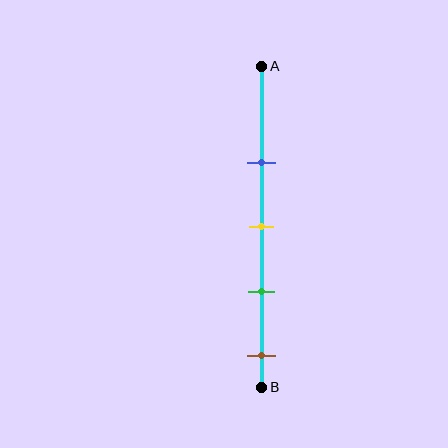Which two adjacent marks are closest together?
The yellow and green marks are the closest adjacent pair.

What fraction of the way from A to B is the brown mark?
The brown mark is approximately 90% (0.9) of the way from A to B.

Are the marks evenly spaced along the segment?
Yes, the marks are approximately evenly spaced.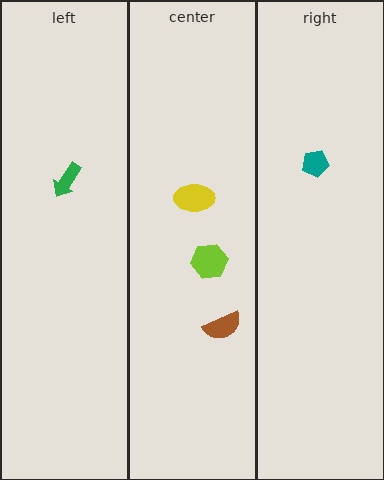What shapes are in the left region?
The green arrow.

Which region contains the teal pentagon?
The right region.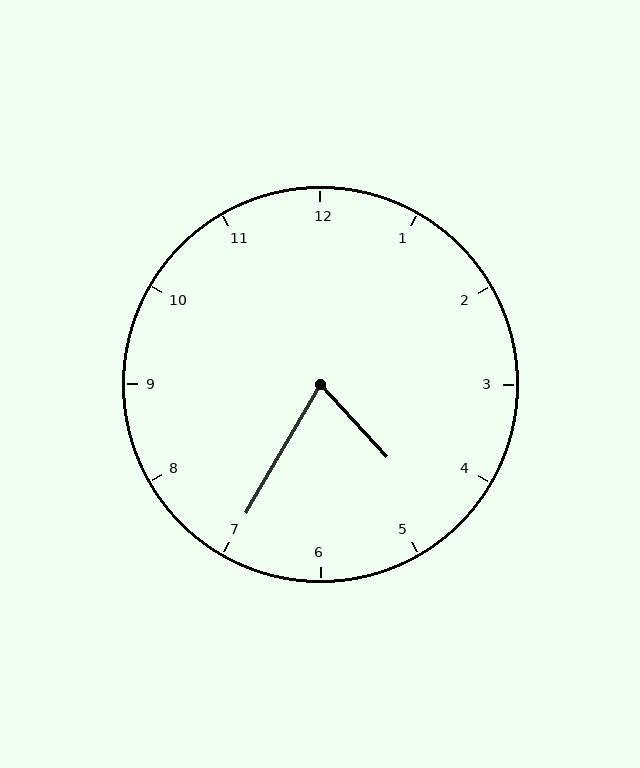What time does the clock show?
4:35.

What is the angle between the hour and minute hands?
Approximately 72 degrees.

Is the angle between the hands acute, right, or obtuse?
It is acute.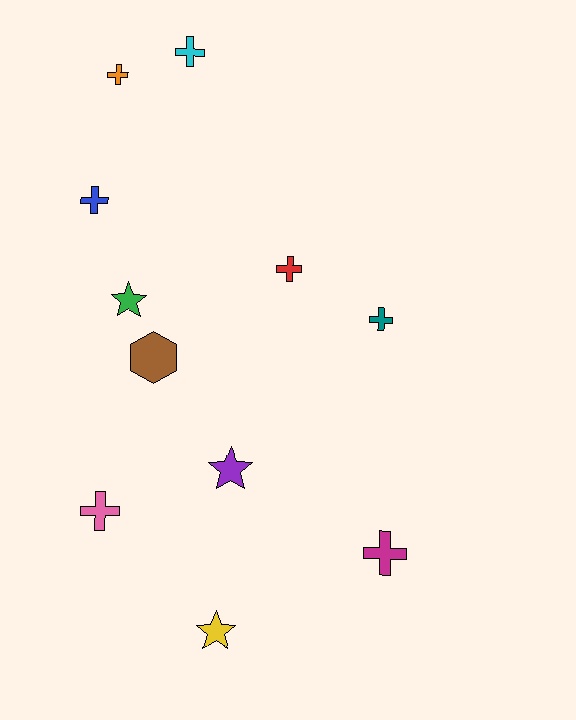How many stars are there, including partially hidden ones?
There are 3 stars.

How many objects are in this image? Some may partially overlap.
There are 11 objects.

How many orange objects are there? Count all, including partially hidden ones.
There is 1 orange object.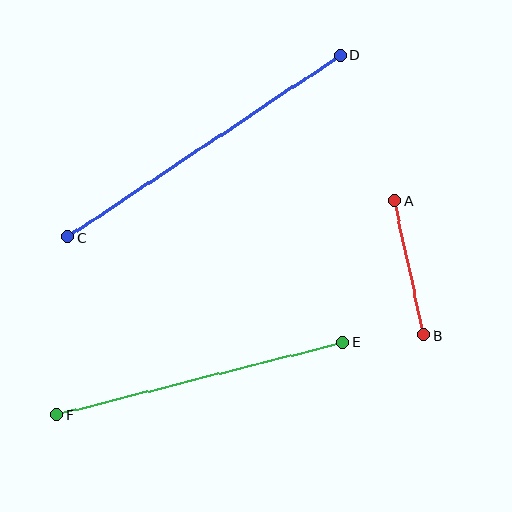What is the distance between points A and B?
The distance is approximately 138 pixels.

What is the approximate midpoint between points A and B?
The midpoint is at approximately (409, 268) pixels.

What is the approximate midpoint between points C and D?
The midpoint is at approximately (204, 146) pixels.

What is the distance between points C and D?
The distance is approximately 327 pixels.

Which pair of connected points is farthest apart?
Points C and D are farthest apart.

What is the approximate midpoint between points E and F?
The midpoint is at approximately (199, 379) pixels.